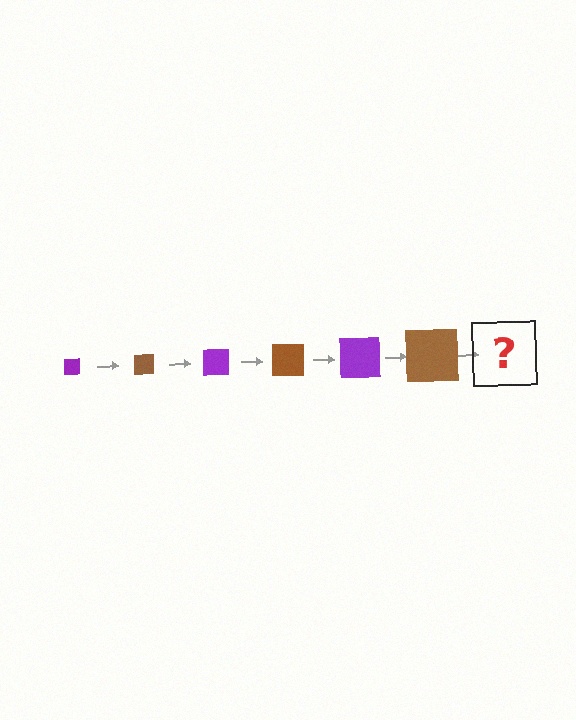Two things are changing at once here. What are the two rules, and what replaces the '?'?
The two rules are that the square grows larger each step and the color cycles through purple and brown. The '?' should be a purple square, larger than the previous one.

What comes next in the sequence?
The next element should be a purple square, larger than the previous one.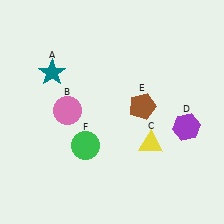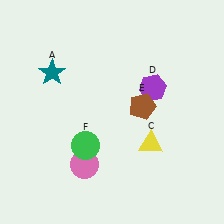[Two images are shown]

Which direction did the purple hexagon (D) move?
The purple hexagon (D) moved up.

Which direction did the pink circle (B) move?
The pink circle (B) moved down.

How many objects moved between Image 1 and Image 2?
2 objects moved between the two images.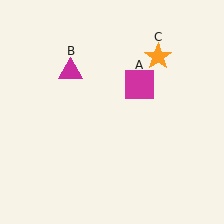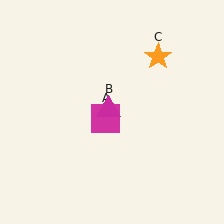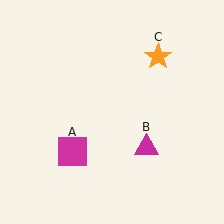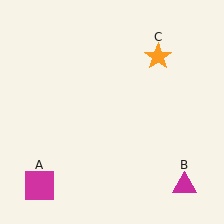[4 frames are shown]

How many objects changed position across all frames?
2 objects changed position: magenta square (object A), magenta triangle (object B).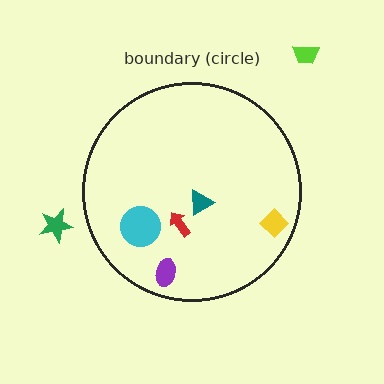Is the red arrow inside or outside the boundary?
Inside.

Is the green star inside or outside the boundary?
Outside.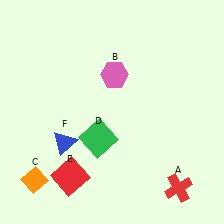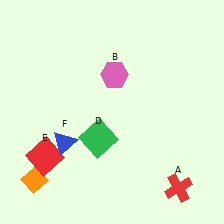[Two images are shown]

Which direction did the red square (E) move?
The red square (E) moved left.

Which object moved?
The red square (E) moved left.